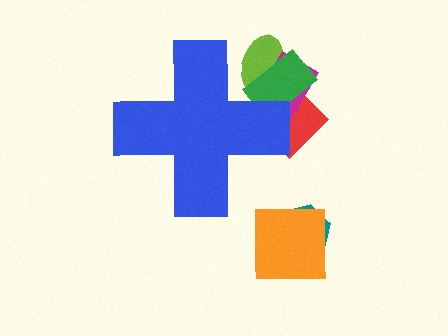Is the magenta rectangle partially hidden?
Yes, the magenta rectangle is partially hidden behind the blue cross.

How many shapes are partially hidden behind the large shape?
4 shapes are partially hidden.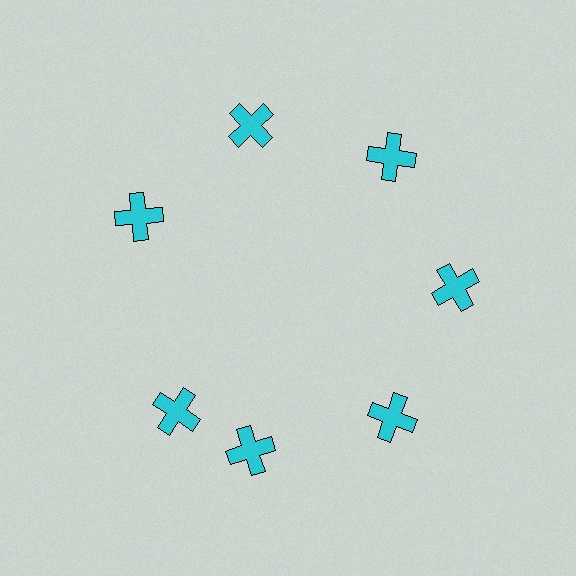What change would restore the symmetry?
The symmetry would be restored by rotating it back into even spacing with its neighbors so that all 7 crosses sit at equal angles and equal distance from the center.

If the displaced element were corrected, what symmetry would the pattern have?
It would have 7-fold rotational symmetry — the pattern would map onto itself every 51 degrees.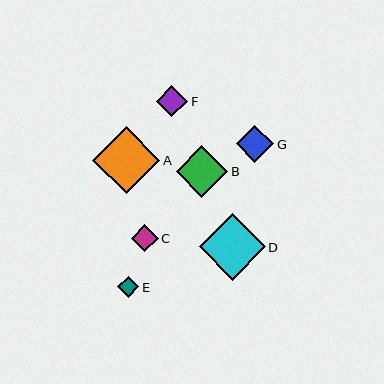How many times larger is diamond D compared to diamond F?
Diamond D is approximately 2.1 times the size of diamond F.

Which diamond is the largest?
Diamond A is the largest with a size of approximately 67 pixels.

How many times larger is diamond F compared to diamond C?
Diamond F is approximately 1.1 times the size of diamond C.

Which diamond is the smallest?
Diamond E is the smallest with a size of approximately 21 pixels.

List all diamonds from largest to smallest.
From largest to smallest: A, D, B, G, F, C, E.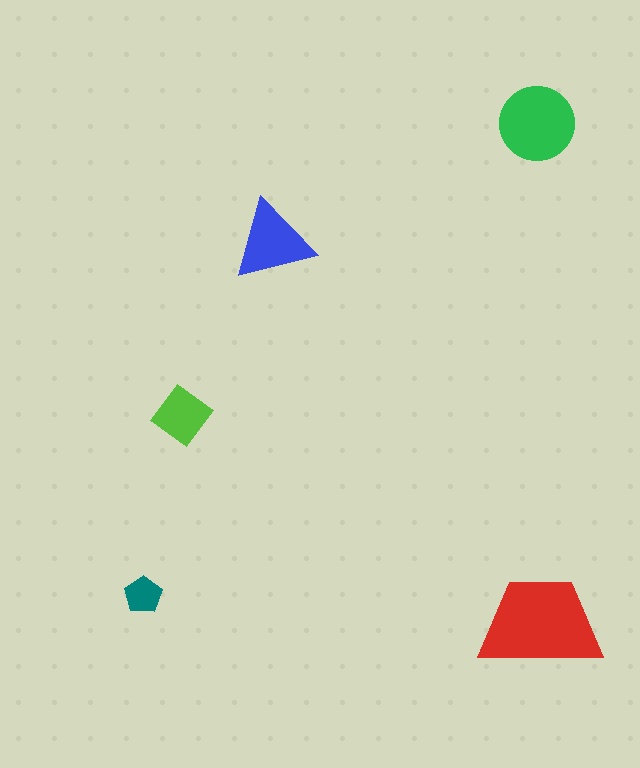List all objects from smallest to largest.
The teal pentagon, the lime diamond, the blue triangle, the green circle, the red trapezoid.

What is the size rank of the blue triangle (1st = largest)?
3rd.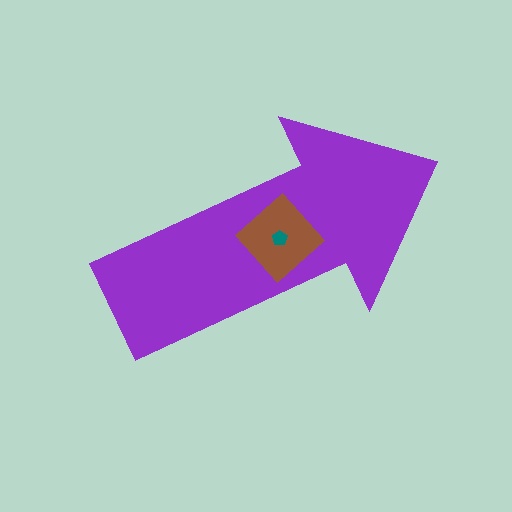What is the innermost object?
The teal pentagon.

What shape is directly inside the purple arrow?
The brown diamond.